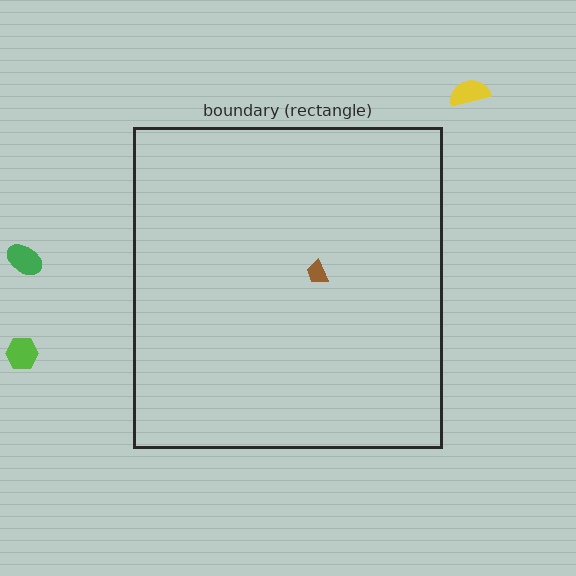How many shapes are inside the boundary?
1 inside, 3 outside.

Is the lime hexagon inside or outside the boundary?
Outside.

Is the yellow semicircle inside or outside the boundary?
Outside.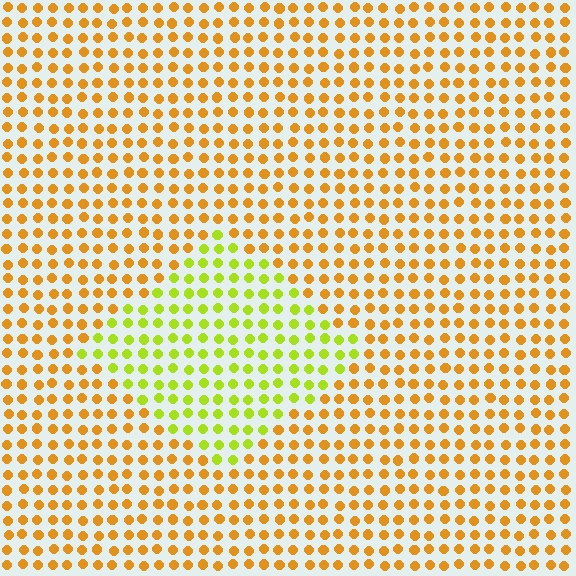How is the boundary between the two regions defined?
The boundary is defined purely by a slight shift in hue (about 43 degrees). Spacing, size, and orientation are identical on both sides.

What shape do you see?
I see a diamond.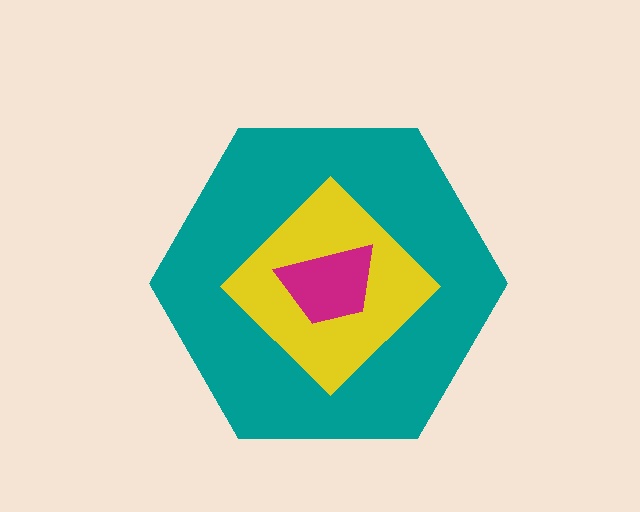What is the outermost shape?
The teal hexagon.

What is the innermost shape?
The magenta trapezoid.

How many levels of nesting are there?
3.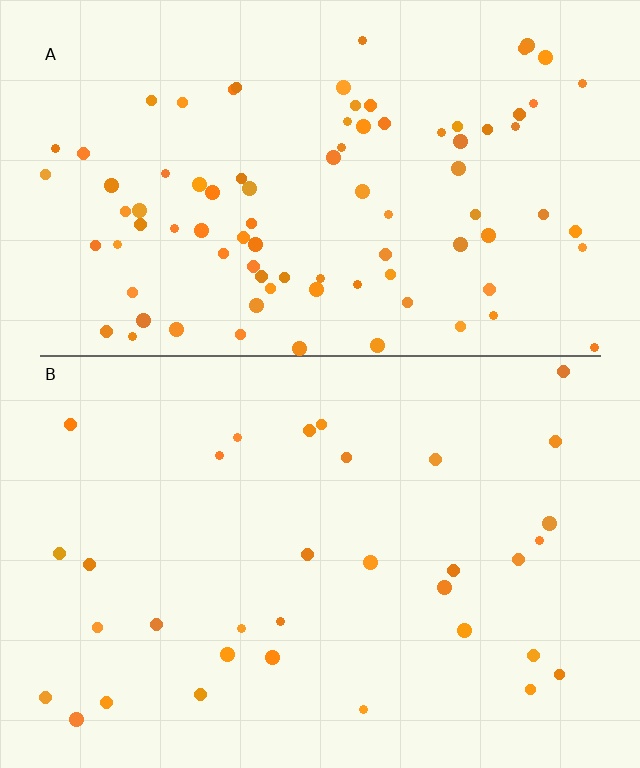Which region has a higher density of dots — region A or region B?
A (the top).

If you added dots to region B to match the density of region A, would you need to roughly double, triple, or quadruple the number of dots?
Approximately triple.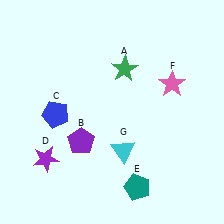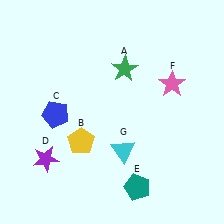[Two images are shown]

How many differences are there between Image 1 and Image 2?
There is 1 difference between the two images.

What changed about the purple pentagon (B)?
In Image 1, B is purple. In Image 2, it changed to yellow.